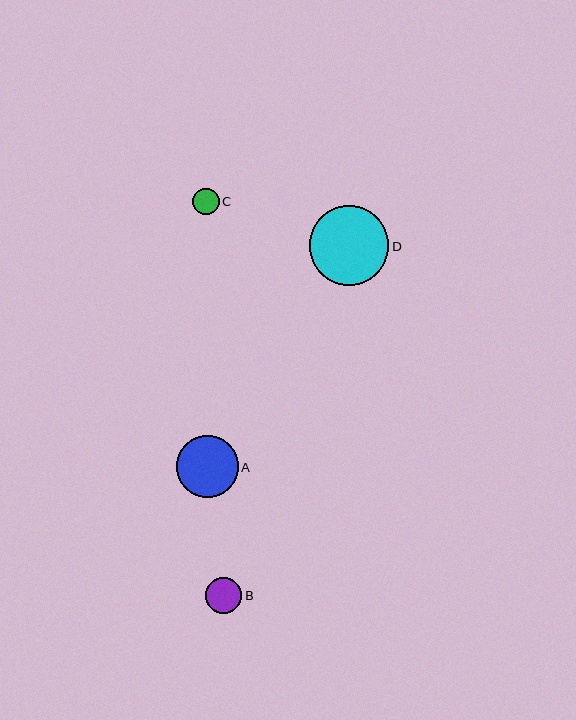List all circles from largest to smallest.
From largest to smallest: D, A, B, C.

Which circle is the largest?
Circle D is the largest with a size of approximately 79 pixels.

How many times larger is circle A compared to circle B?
Circle A is approximately 1.7 times the size of circle B.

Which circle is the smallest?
Circle C is the smallest with a size of approximately 26 pixels.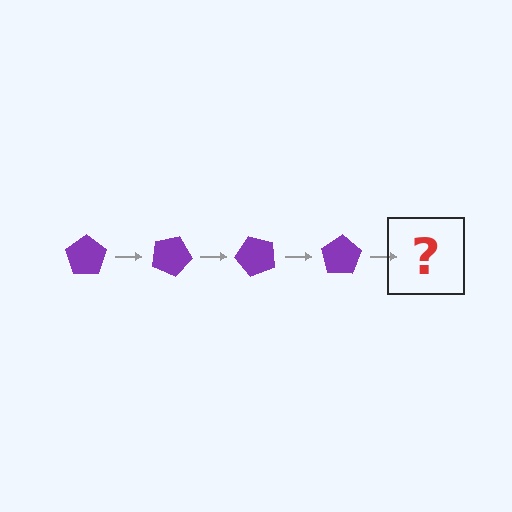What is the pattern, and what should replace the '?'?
The pattern is that the pentagon rotates 25 degrees each step. The '?' should be a purple pentagon rotated 100 degrees.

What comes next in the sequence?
The next element should be a purple pentagon rotated 100 degrees.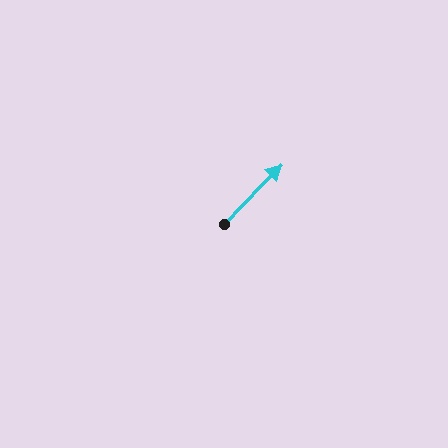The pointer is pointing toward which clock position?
Roughly 1 o'clock.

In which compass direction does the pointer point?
Northeast.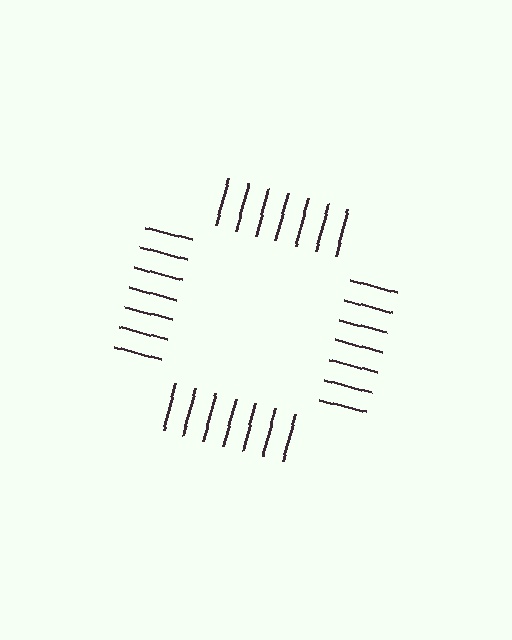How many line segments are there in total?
28 — 7 along each of the 4 edges.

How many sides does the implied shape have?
4 sides — the line-ends trace a square.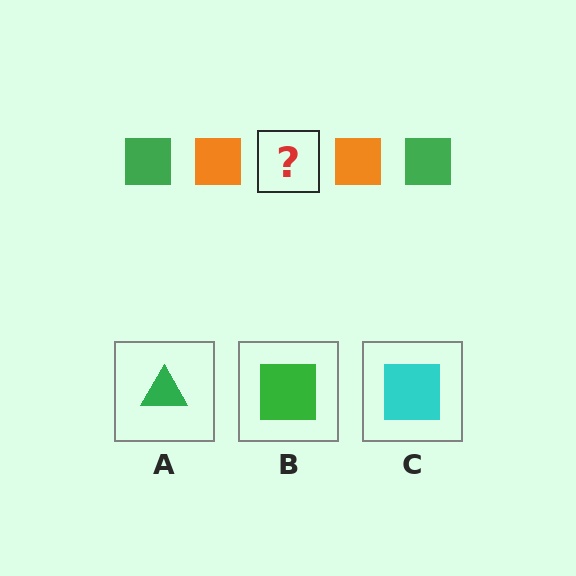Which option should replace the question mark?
Option B.